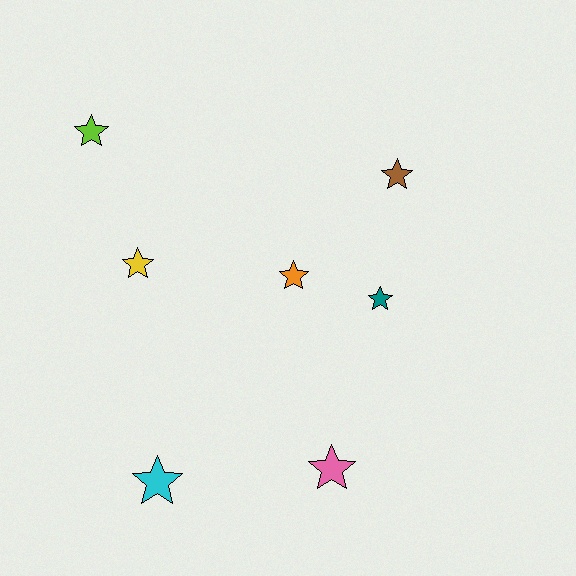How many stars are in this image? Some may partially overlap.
There are 7 stars.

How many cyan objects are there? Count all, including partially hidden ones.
There is 1 cyan object.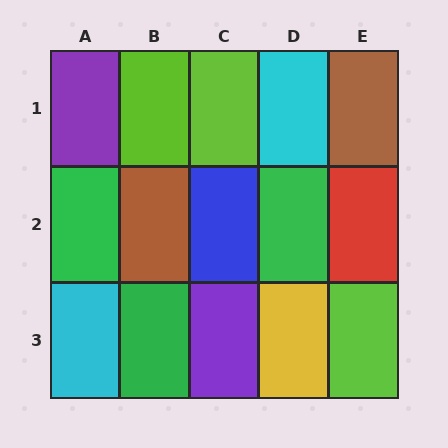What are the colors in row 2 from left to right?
Green, brown, blue, green, red.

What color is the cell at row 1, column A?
Purple.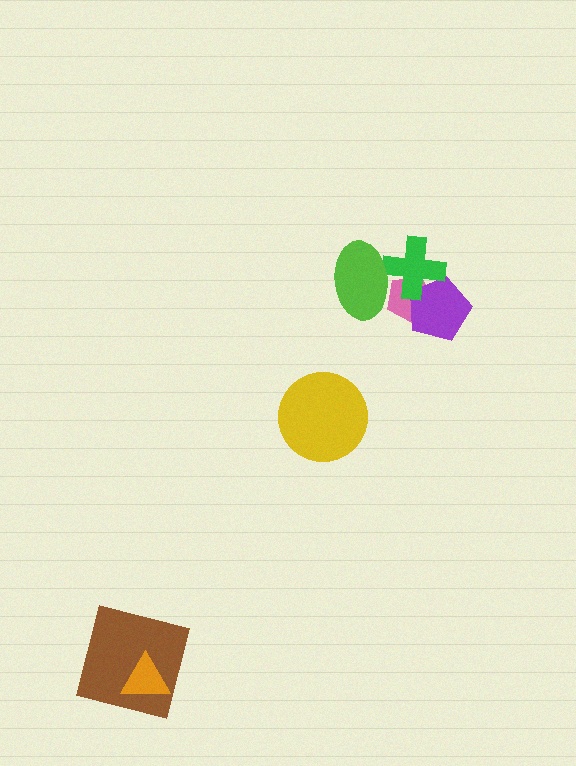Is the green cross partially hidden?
Yes, it is partially covered by another shape.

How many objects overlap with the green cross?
3 objects overlap with the green cross.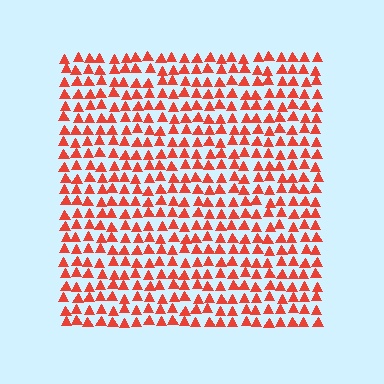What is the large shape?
The large shape is a square.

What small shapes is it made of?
It is made of small triangles.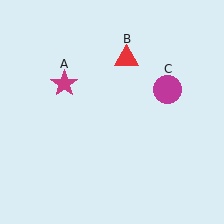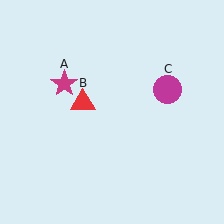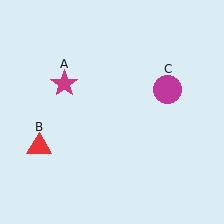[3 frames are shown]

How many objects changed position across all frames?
1 object changed position: red triangle (object B).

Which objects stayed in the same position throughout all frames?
Magenta star (object A) and magenta circle (object C) remained stationary.